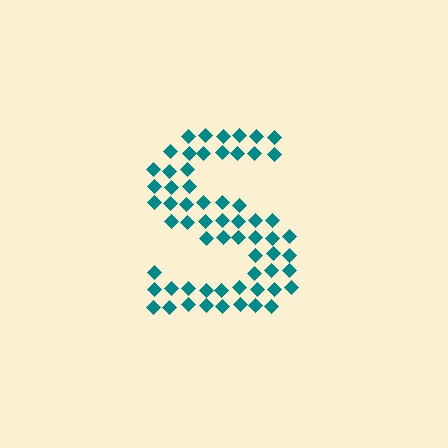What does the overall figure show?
The overall figure shows the letter S.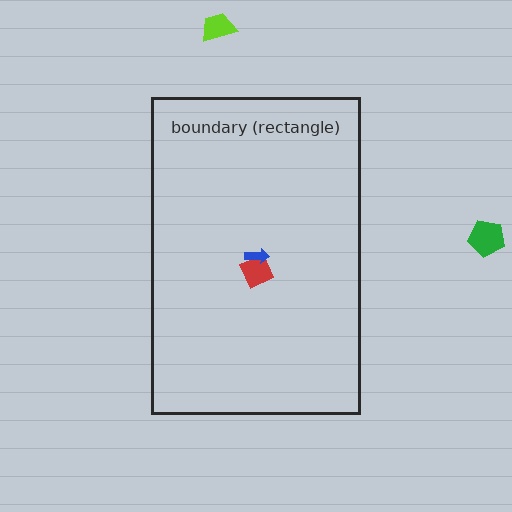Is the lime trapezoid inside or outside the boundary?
Outside.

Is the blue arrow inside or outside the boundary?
Inside.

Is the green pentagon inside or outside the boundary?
Outside.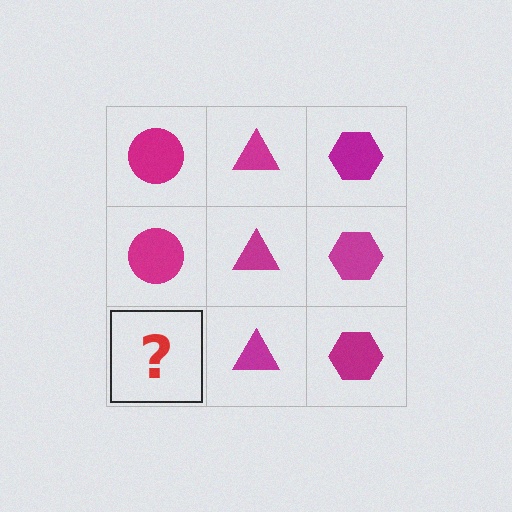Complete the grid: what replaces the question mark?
The question mark should be replaced with a magenta circle.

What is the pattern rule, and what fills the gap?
The rule is that each column has a consistent shape. The gap should be filled with a magenta circle.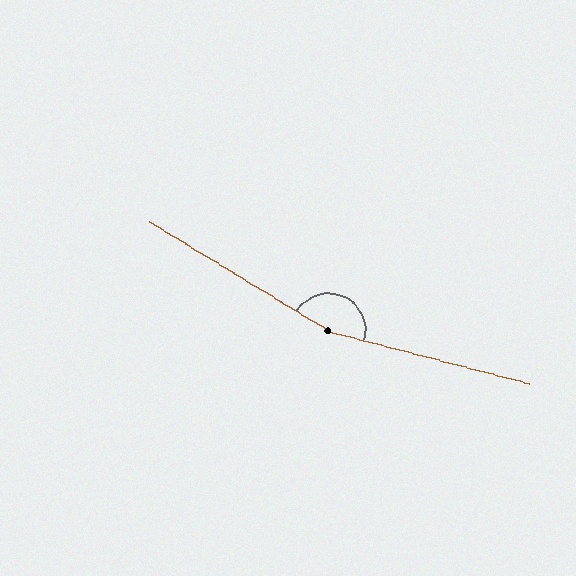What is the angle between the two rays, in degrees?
Approximately 163 degrees.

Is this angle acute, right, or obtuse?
It is obtuse.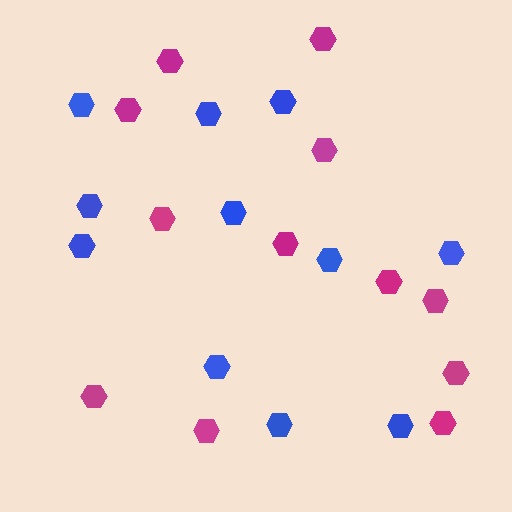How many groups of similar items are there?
There are 2 groups: one group of blue hexagons (11) and one group of magenta hexagons (12).